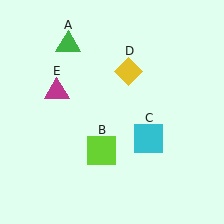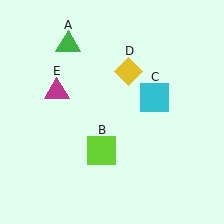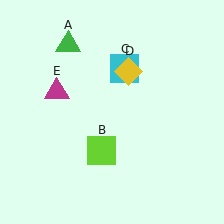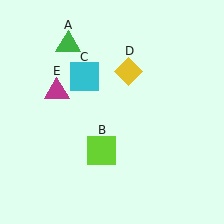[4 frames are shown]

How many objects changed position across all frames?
1 object changed position: cyan square (object C).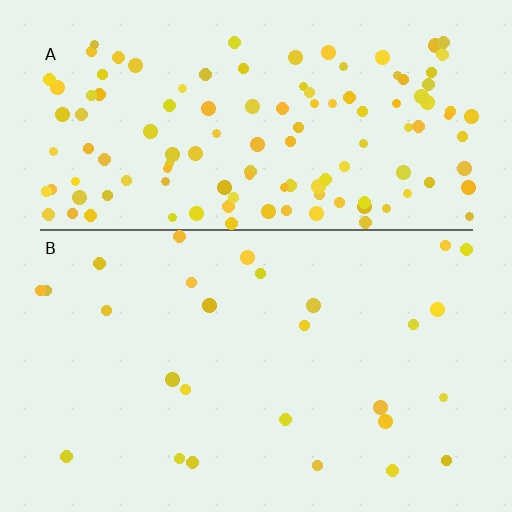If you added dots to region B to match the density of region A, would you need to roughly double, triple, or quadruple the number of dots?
Approximately quadruple.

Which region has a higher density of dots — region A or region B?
A (the top).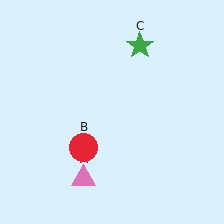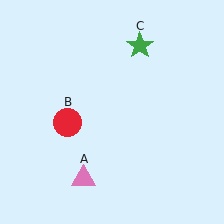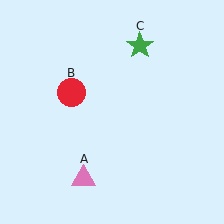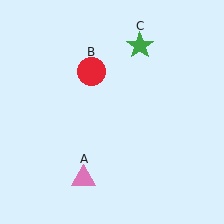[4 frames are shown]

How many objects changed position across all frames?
1 object changed position: red circle (object B).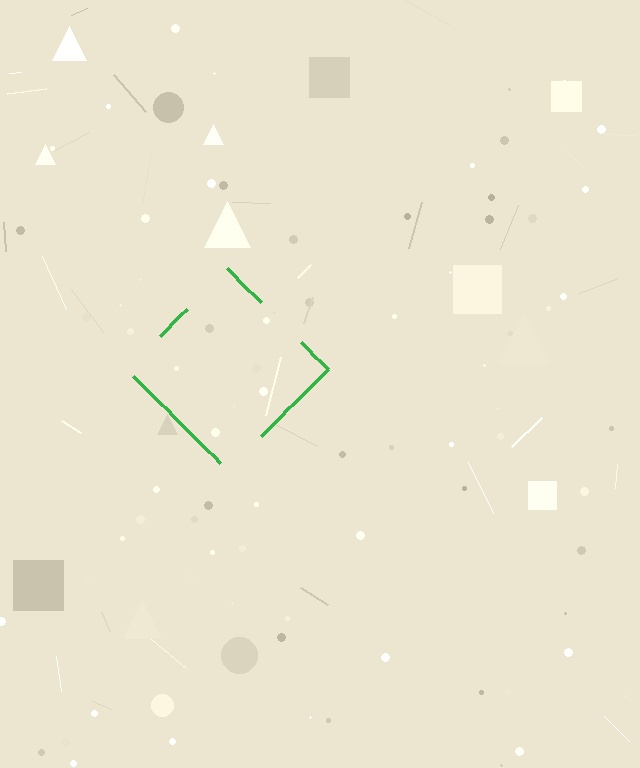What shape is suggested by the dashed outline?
The dashed outline suggests a diamond.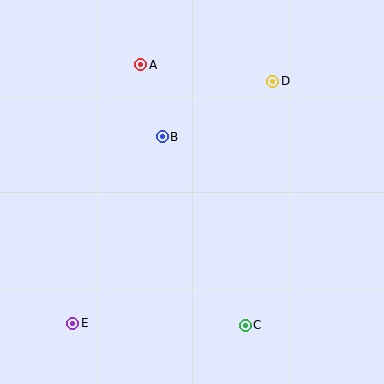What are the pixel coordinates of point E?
Point E is at (73, 323).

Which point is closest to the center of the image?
Point B at (162, 137) is closest to the center.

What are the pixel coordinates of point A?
Point A is at (141, 65).